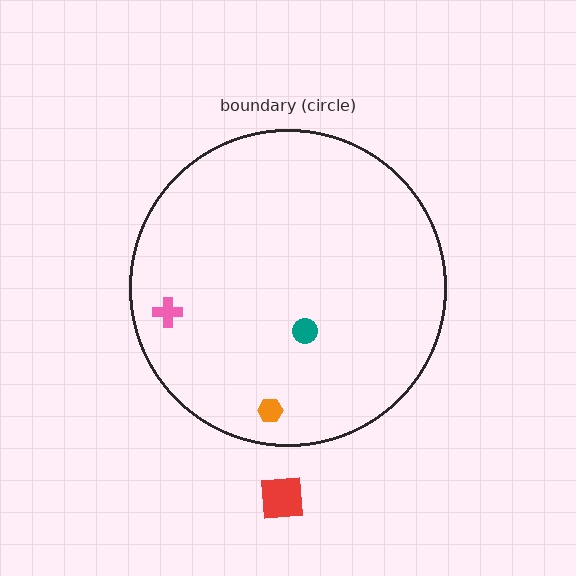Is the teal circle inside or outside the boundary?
Inside.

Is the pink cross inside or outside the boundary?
Inside.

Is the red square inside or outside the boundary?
Outside.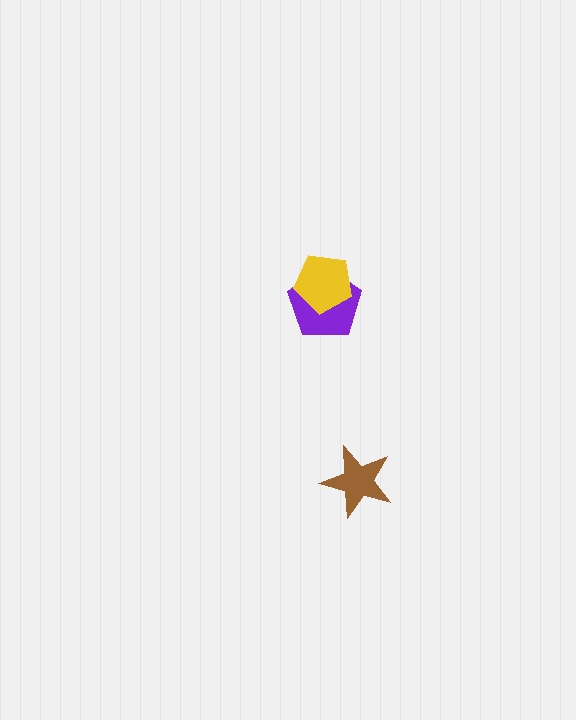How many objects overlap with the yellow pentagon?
1 object overlaps with the yellow pentagon.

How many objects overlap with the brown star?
0 objects overlap with the brown star.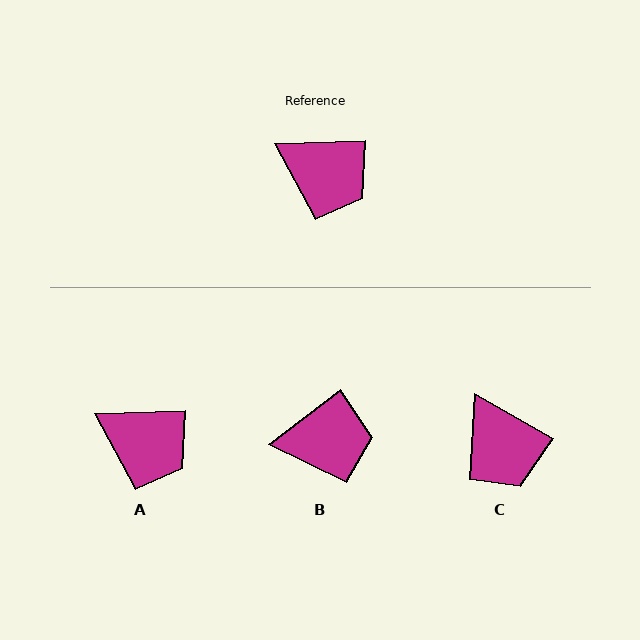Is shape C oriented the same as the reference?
No, it is off by about 32 degrees.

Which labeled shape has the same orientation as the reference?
A.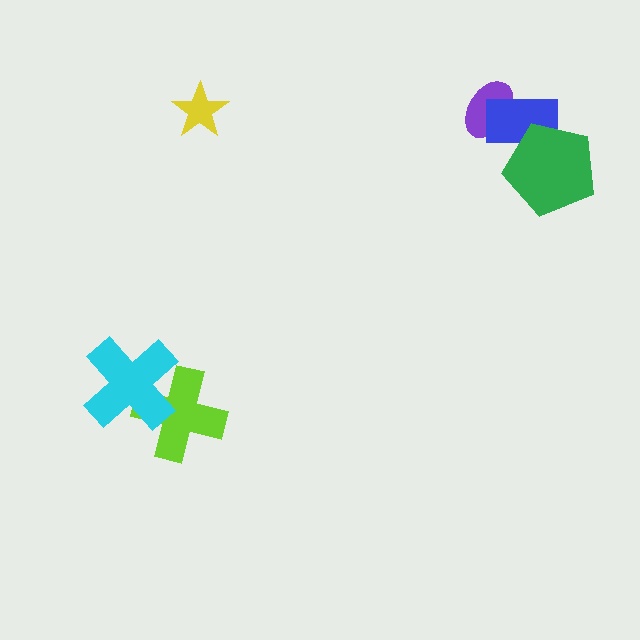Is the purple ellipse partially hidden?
Yes, it is partially covered by another shape.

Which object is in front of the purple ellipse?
The blue rectangle is in front of the purple ellipse.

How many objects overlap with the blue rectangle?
2 objects overlap with the blue rectangle.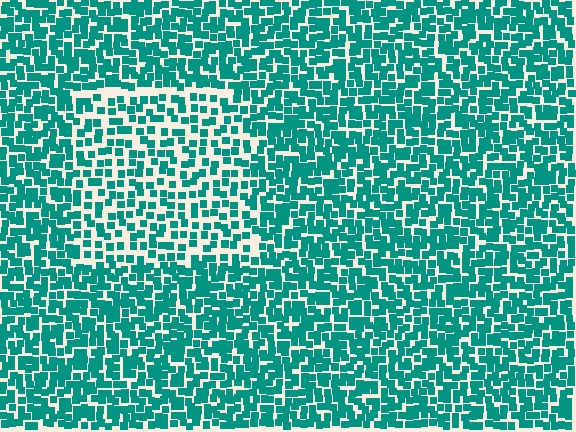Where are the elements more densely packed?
The elements are more densely packed outside the rectangle boundary.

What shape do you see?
I see a rectangle.